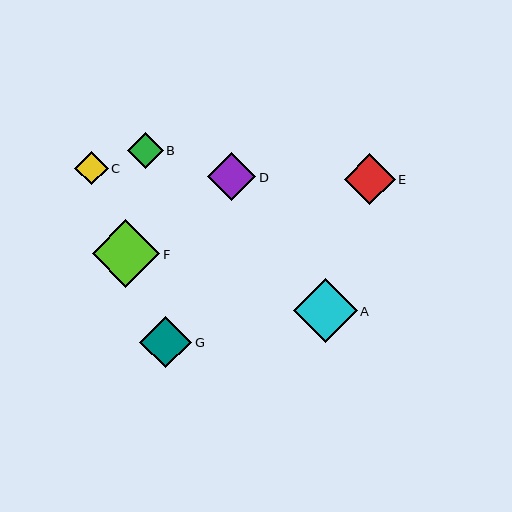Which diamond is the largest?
Diamond F is the largest with a size of approximately 68 pixels.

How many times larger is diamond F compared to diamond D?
Diamond F is approximately 1.4 times the size of diamond D.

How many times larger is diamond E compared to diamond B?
Diamond E is approximately 1.4 times the size of diamond B.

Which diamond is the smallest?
Diamond C is the smallest with a size of approximately 33 pixels.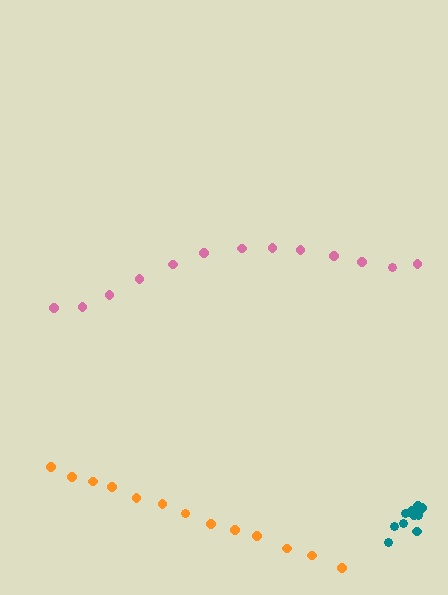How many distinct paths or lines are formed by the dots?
There are 3 distinct paths.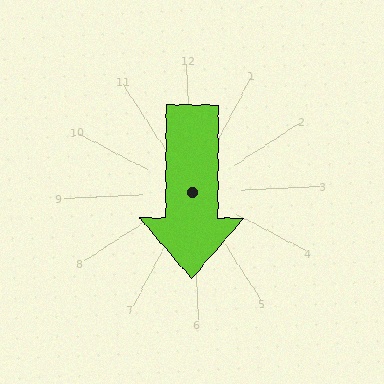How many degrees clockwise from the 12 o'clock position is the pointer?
Approximately 183 degrees.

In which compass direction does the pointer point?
South.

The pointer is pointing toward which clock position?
Roughly 6 o'clock.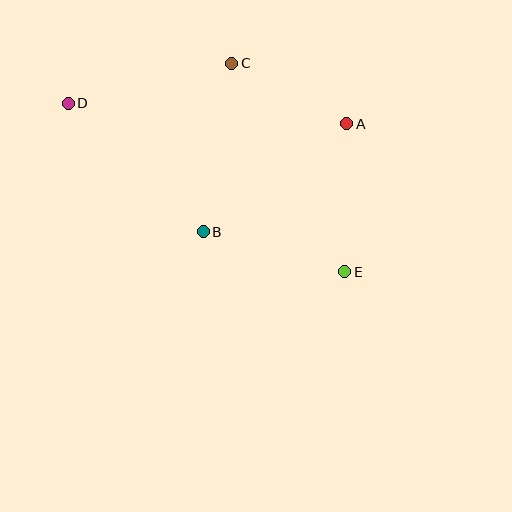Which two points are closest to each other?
Points A and C are closest to each other.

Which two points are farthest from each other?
Points D and E are farthest from each other.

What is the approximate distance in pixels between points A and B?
The distance between A and B is approximately 179 pixels.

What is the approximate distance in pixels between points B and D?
The distance between B and D is approximately 186 pixels.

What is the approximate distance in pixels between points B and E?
The distance between B and E is approximately 147 pixels.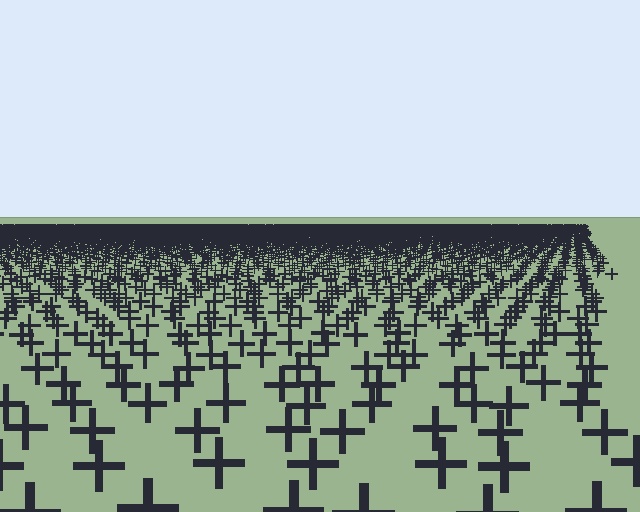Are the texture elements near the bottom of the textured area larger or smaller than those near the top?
Larger. Near the bottom, elements are closer to the viewer and appear at a bigger on-screen size.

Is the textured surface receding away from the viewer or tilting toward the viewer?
The surface is receding away from the viewer. Texture elements get smaller and denser toward the top.